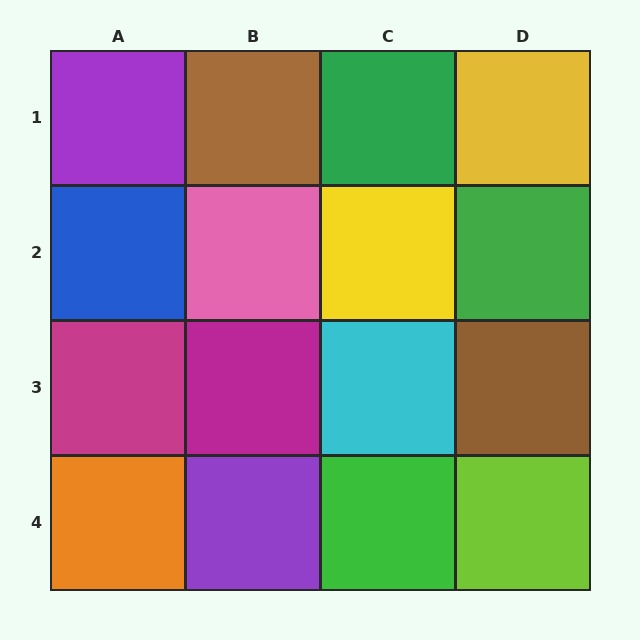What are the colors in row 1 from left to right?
Purple, brown, green, yellow.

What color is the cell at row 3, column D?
Brown.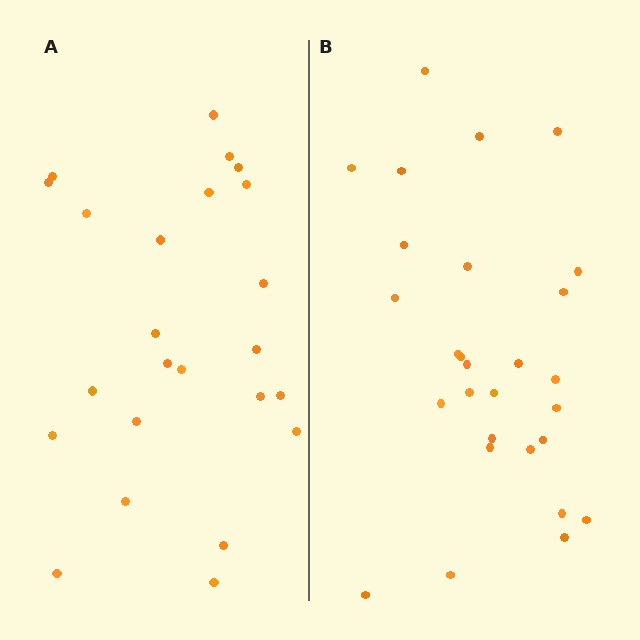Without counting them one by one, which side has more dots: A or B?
Region B (the right region) has more dots.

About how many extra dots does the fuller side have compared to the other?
Region B has about 4 more dots than region A.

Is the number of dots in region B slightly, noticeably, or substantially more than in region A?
Region B has only slightly more — the two regions are fairly close. The ratio is roughly 1.2 to 1.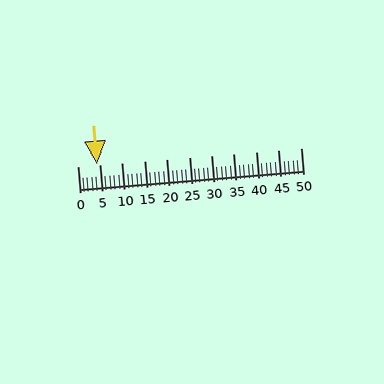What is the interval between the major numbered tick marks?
The major tick marks are spaced 5 units apart.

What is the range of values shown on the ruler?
The ruler shows values from 0 to 50.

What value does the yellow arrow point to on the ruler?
The yellow arrow points to approximately 4.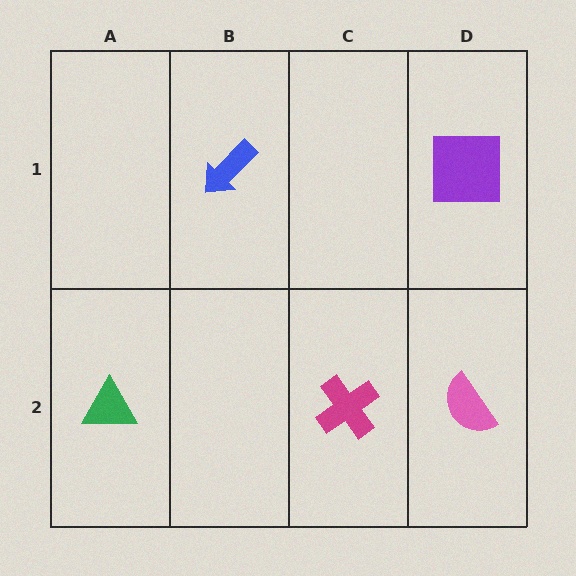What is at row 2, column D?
A pink semicircle.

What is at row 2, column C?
A magenta cross.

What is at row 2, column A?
A green triangle.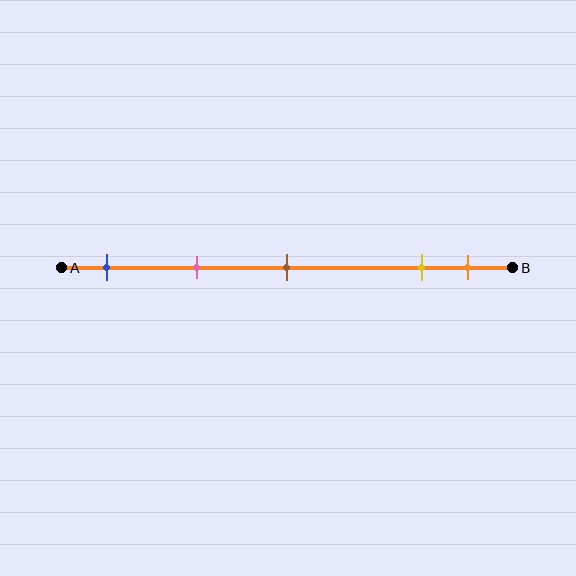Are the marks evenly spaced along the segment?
No, the marks are not evenly spaced.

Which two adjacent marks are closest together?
The yellow and orange marks are the closest adjacent pair.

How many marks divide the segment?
There are 5 marks dividing the segment.